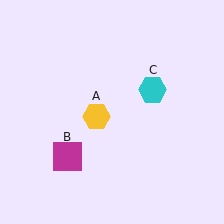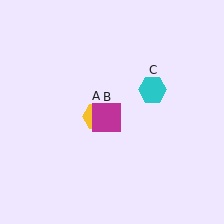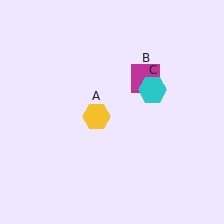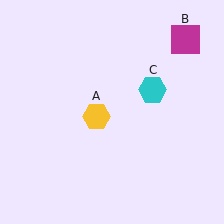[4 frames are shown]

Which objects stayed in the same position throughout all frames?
Yellow hexagon (object A) and cyan hexagon (object C) remained stationary.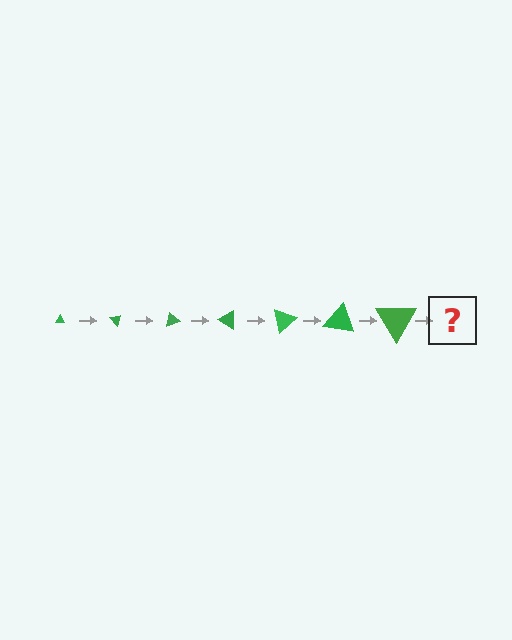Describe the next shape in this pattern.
It should be a triangle, larger than the previous one and rotated 350 degrees from the start.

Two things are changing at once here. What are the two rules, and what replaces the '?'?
The two rules are that the triangle grows larger each step and it rotates 50 degrees each step. The '?' should be a triangle, larger than the previous one and rotated 350 degrees from the start.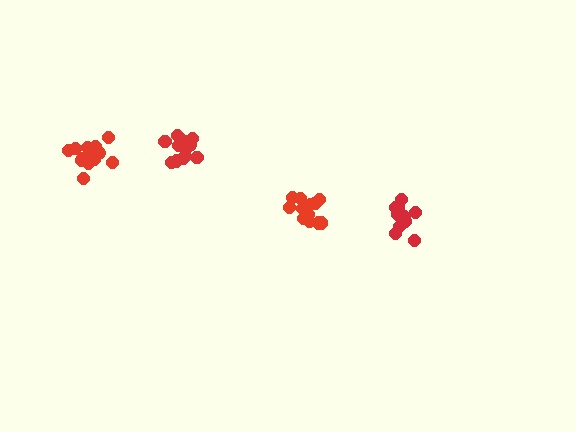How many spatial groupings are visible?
There are 4 spatial groupings.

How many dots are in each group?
Group 1: 14 dots, Group 2: 13 dots, Group 3: 13 dots, Group 4: 13 dots (53 total).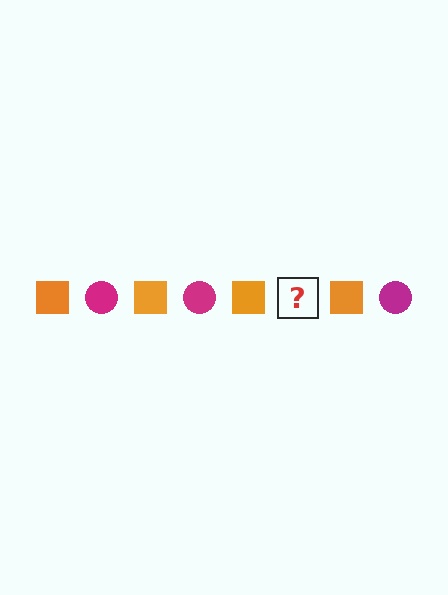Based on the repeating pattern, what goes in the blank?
The blank should be a magenta circle.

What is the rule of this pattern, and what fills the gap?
The rule is that the pattern alternates between orange square and magenta circle. The gap should be filled with a magenta circle.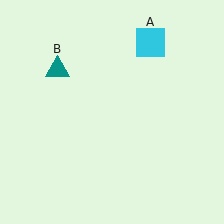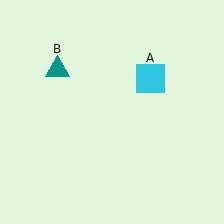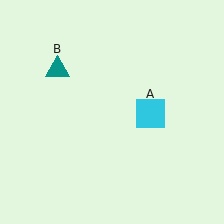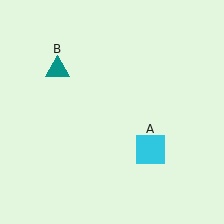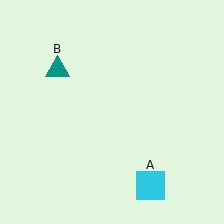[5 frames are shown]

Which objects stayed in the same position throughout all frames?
Teal triangle (object B) remained stationary.